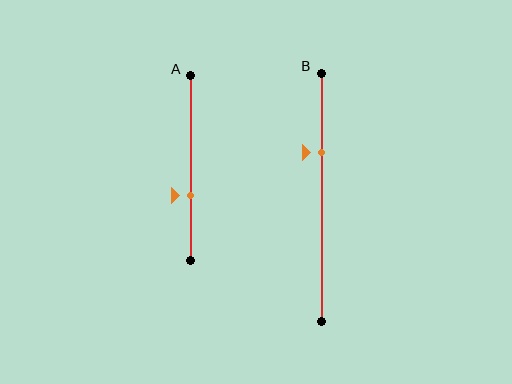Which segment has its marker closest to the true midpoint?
Segment A has its marker closest to the true midpoint.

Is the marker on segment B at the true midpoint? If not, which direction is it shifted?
No, the marker on segment B is shifted upward by about 18% of the segment length.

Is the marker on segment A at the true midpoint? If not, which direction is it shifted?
No, the marker on segment A is shifted downward by about 15% of the segment length.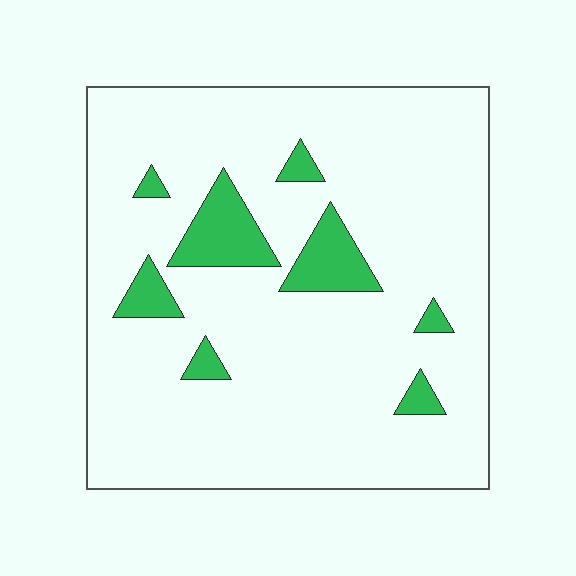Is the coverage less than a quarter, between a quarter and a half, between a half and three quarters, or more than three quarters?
Less than a quarter.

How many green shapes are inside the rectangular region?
8.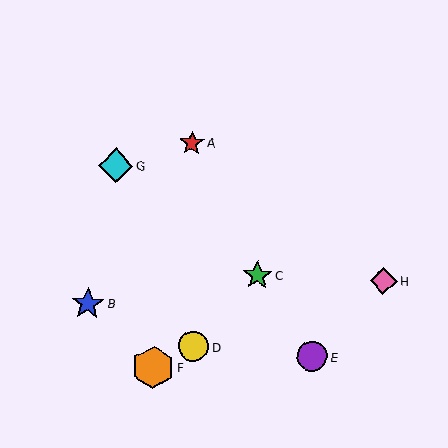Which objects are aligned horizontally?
Objects C, H are aligned horizontally.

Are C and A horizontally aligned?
No, C is at y≈276 and A is at y≈143.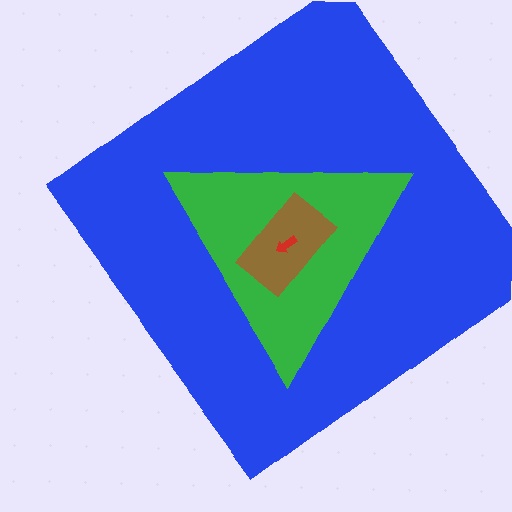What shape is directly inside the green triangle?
The brown rectangle.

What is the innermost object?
The red arrow.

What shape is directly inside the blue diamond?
The green triangle.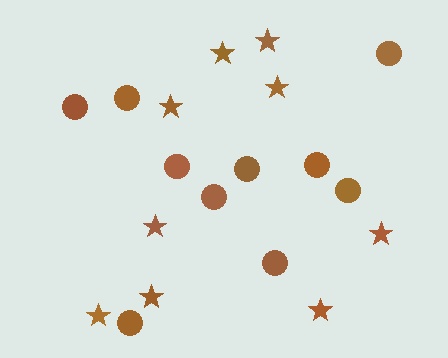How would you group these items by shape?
There are 2 groups: one group of stars (9) and one group of circles (10).